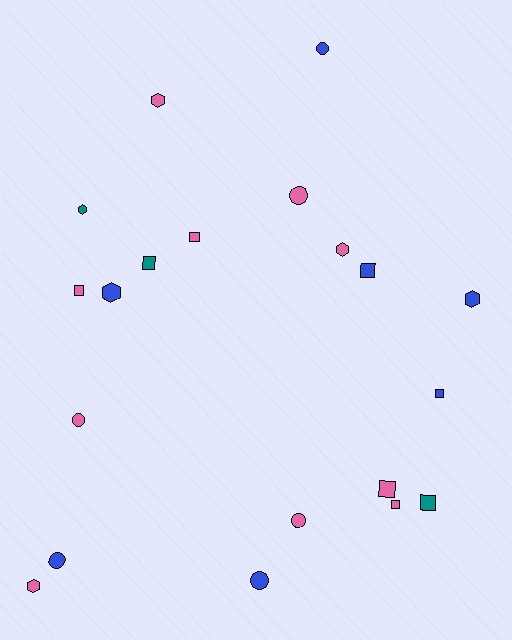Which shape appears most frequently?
Square, with 8 objects.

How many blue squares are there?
There are 2 blue squares.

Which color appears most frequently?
Pink, with 10 objects.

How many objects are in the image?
There are 20 objects.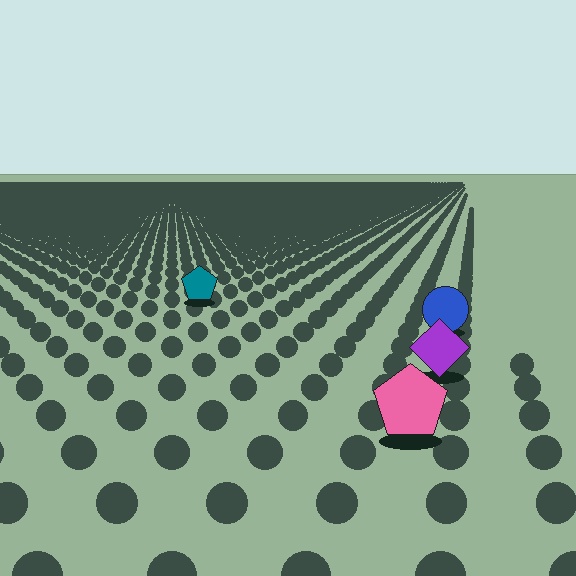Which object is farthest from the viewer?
The teal pentagon is farthest from the viewer. It appears smaller and the ground texture around it is denser.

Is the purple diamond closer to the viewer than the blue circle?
Yes. The purple diamond is closer — you can tell from the texture gradient: the ground texture is coarser near it.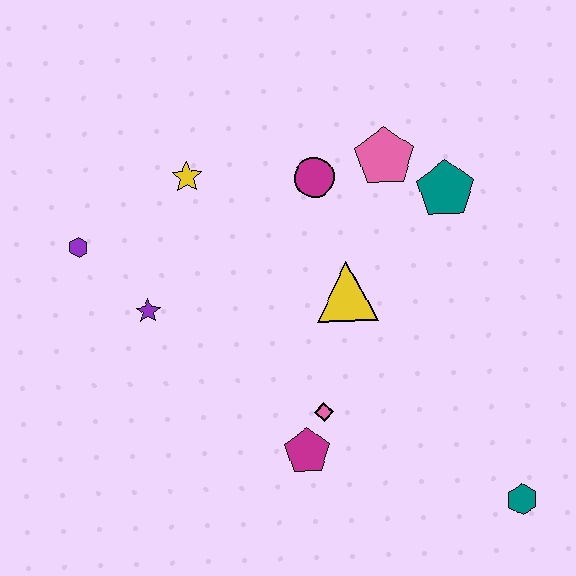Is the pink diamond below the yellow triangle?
Yes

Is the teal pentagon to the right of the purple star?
Yes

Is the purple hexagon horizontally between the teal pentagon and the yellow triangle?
No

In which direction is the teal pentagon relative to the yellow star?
The teal pentagon is to the right of the yellow star.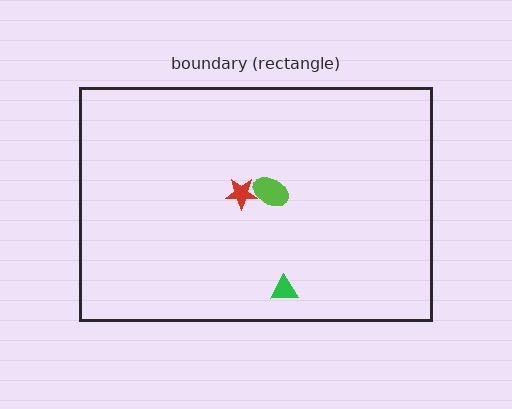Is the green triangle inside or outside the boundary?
Inside.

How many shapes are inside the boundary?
3 inside, 0 outside.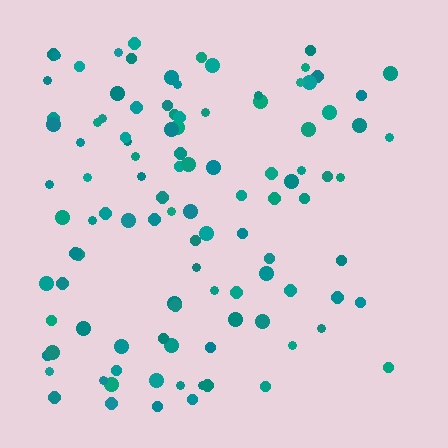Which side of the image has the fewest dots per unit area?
The right.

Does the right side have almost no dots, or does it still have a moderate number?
Still a moderate number, just noticeably fewer than the left.